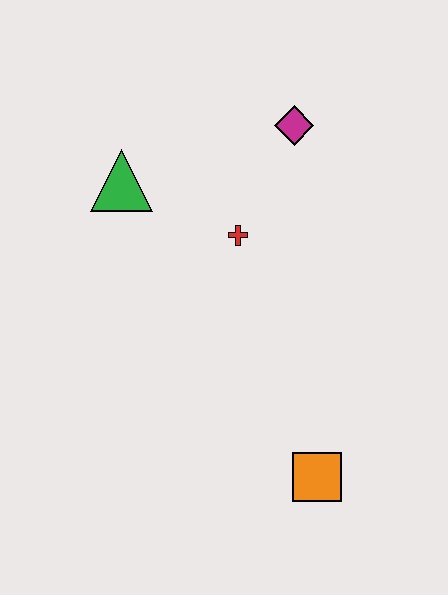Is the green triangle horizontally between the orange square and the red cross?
No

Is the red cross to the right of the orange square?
No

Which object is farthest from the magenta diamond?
The orange square is farthest from the magenta diamond.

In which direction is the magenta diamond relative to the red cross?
The magenta diamond is above the red cross.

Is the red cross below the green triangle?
Yes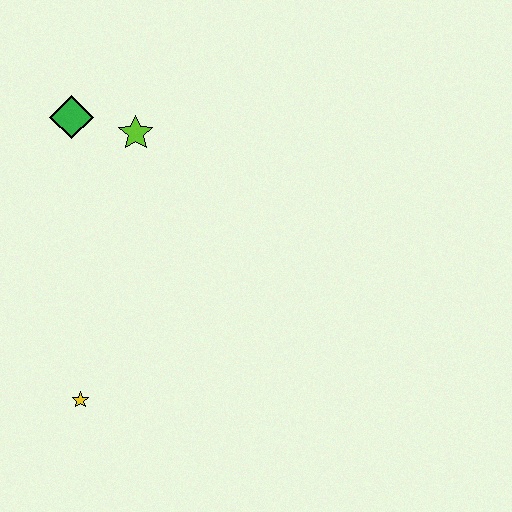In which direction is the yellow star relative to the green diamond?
The yellow star is below the green diamond.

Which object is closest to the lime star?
The green diamond is closest to the lime star.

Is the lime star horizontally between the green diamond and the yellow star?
No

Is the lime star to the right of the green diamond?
Yes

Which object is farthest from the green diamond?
The yellow star is farthest from the green diamond.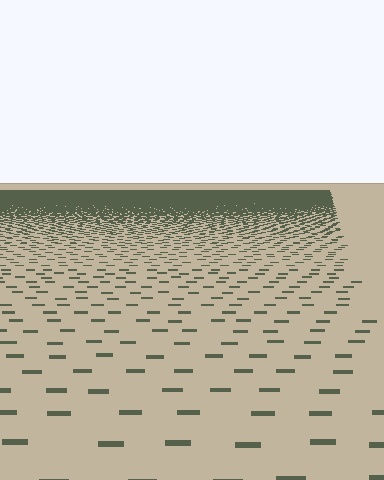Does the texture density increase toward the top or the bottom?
Density increases toward the top.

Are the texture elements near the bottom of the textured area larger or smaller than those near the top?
Larger. Near the bottom, elements are closer to the viewer and appear at a bigger on-screen size.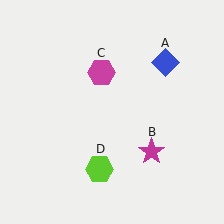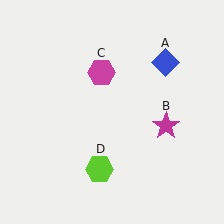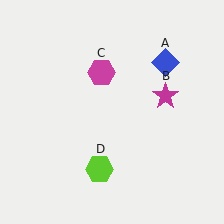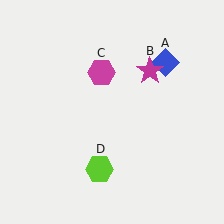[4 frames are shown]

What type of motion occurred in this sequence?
The magenta star (object B) rotated counterclockwise around the center of the scene.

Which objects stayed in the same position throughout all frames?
Blue diamond (object A) and magenta hexagon (object C) and lime hexagon (object D) remained stationary.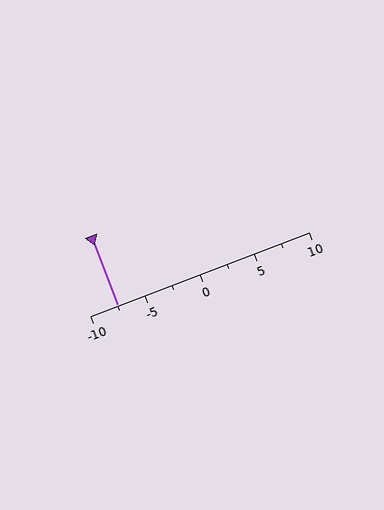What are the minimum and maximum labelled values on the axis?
The axis runs from -10 to 10.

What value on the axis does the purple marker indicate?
The marker indicates approximately -7.5.